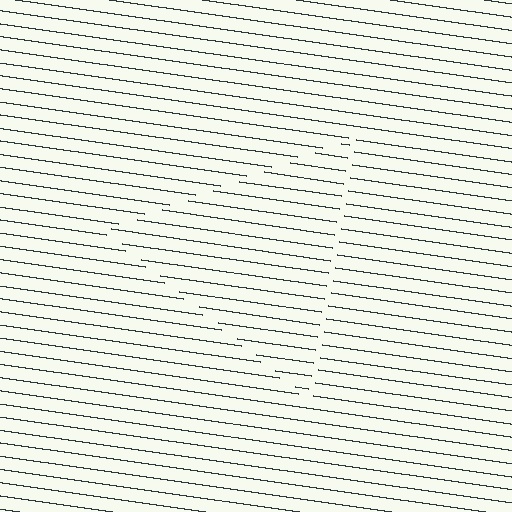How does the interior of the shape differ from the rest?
The interior of the shape contains the same grating, shifted by half a period — the contour is defined by the phase discontinuity where line-ends from the inner and outer gratings abut.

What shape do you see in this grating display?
An illusory triangle. The interior of the shape contains the same grating, shifted by half a period — the contour is defined by the phase discontinuity where line-ends from the inner and outer gratings abut.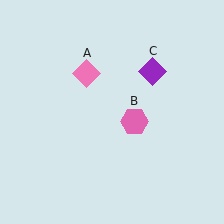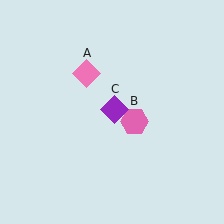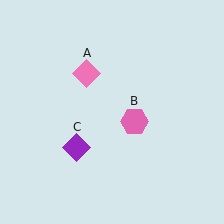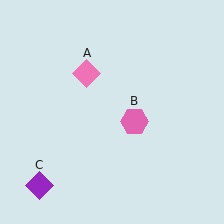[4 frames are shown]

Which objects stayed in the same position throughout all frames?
Pink diamond (object A) and pink hexagon (object B) remained stationary.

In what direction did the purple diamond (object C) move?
The purple diamond (object C) moved down and to the left.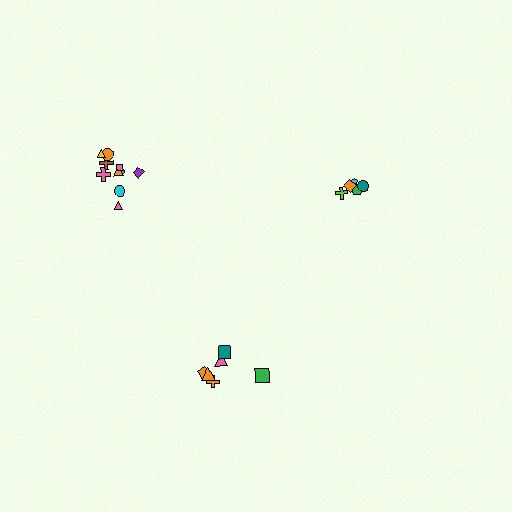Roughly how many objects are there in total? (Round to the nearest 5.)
Roughly 20 objects in total.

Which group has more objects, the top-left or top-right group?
The top-left group.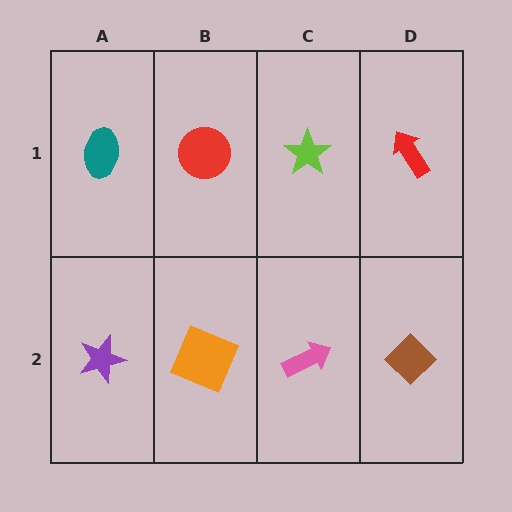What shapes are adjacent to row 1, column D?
A brown diamond (row 2, column D), a lime star (row 1, column C).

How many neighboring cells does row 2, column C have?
3.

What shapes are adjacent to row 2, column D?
A red arrow (row 1, column D), a pink arrow (row 2, column C).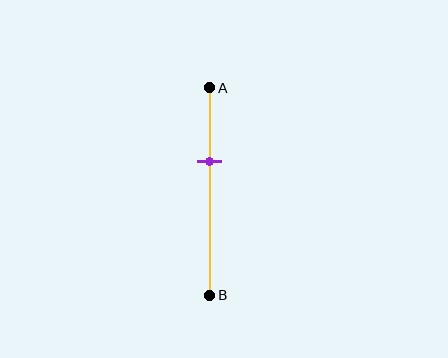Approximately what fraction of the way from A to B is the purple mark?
The purple mark is approximately 35% of the way from A to B.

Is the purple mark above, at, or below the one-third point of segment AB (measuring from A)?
The purple mark is approximately at the one-third point of segment AB.